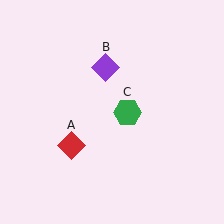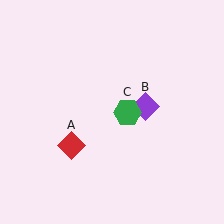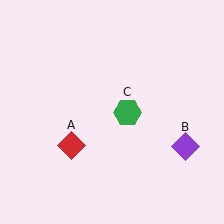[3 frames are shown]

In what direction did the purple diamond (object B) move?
The purple diamond (object B) moved down and to the right.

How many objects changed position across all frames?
1 object changed position: purple diamond (object B).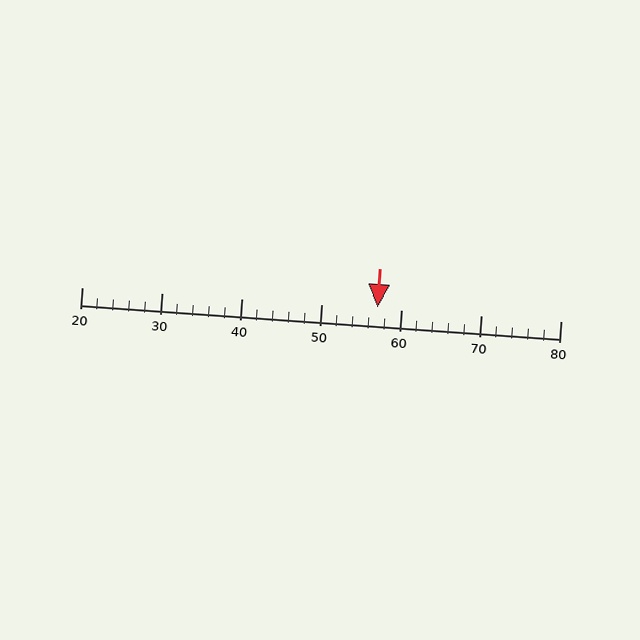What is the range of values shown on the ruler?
The ruler shows values from 20 to 80.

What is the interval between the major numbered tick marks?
The major tick marks are spaced 10 units apart.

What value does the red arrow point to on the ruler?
The red arrow points to approximately 57.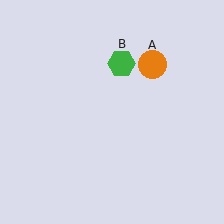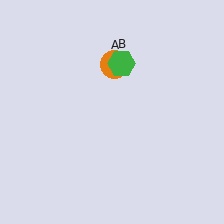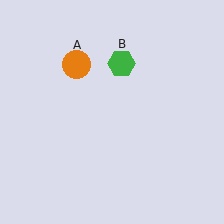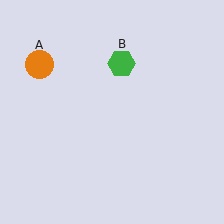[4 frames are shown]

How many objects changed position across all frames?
1 object changed position: orange circle (object A).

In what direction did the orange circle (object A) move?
The orange circle (object A) moved left.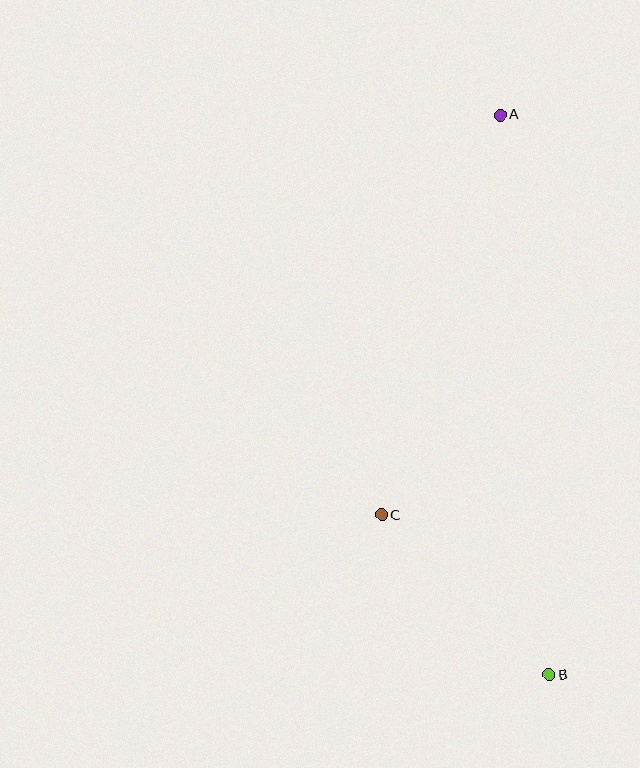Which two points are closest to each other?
Points B and C are closest to each other.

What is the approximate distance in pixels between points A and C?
The distance between A and C is approximately 417 pixels.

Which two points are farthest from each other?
Points A and B are farthest from each other.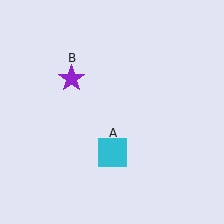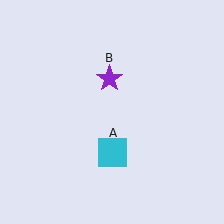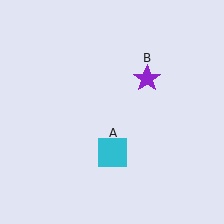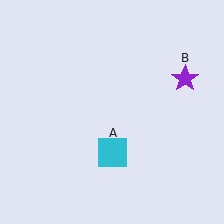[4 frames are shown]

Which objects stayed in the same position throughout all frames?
Cyan square (object A) remained stationary.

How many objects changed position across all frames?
1 object changed position: purple star (object B).